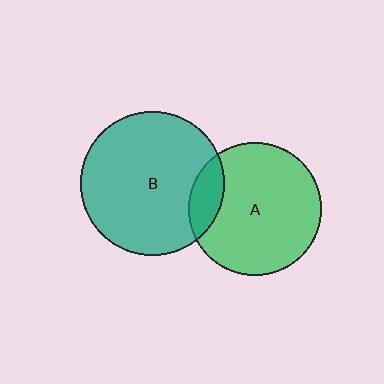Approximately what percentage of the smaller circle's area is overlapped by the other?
Approximately 15%.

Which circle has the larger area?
Circle B (teal).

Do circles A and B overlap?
Yes.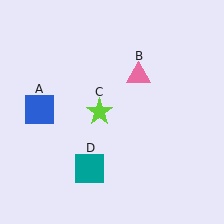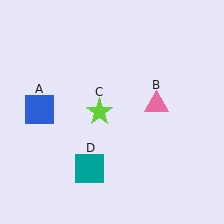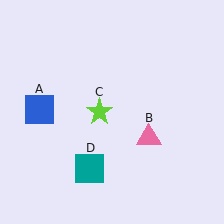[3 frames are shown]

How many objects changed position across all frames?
1 object changed position: pink triangle (object B).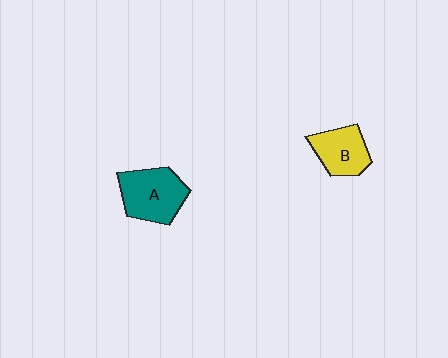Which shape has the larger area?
Shape A (teal).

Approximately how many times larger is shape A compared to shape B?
Approximately 1.3 times.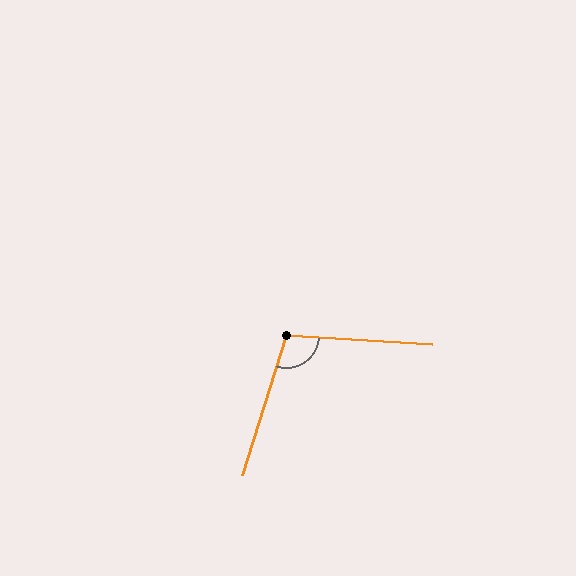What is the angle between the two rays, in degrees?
Approximately 104 degrees.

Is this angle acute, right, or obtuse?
It is obtuse.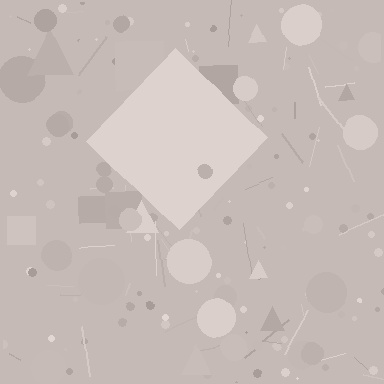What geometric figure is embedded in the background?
A diamond is embedded in the background.